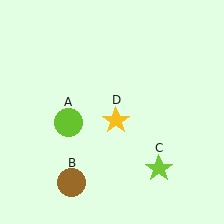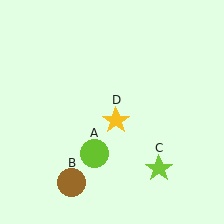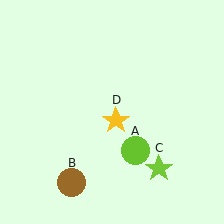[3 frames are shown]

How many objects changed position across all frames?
1 object changed position: lime circle (object A).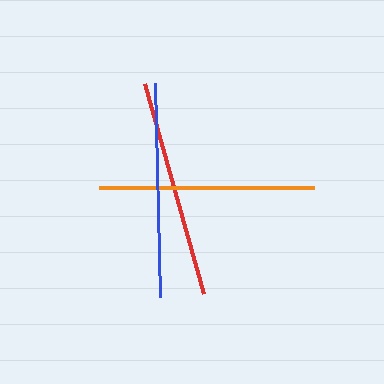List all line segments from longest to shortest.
From longest to shortest: red, orange, blue.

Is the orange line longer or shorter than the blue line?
The orange line is longer than the blue line.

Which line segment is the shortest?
The blue line is the shortest at approximately 215 pixels.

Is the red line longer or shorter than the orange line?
The red line is longer than the orange line.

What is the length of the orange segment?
The orange segment is approximately 215 pixels long.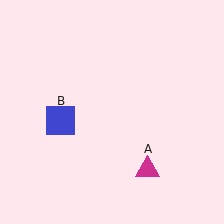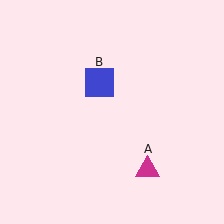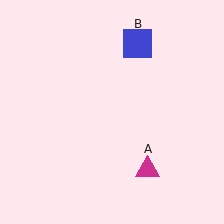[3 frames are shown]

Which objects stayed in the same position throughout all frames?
Magenta triangle (object A) remained stationary.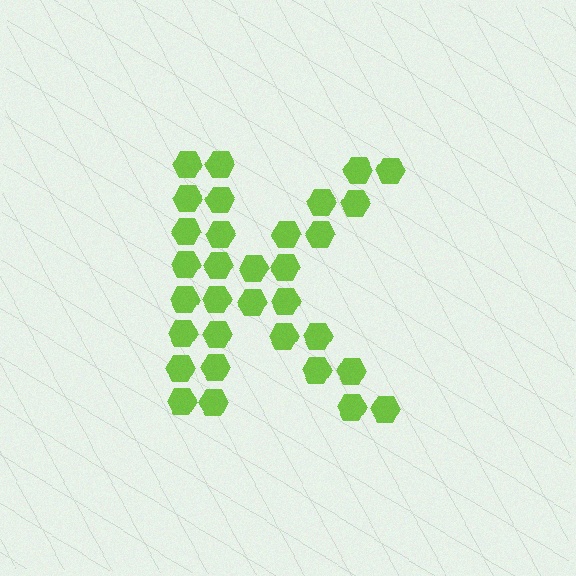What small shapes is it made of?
It is made of small hexagons.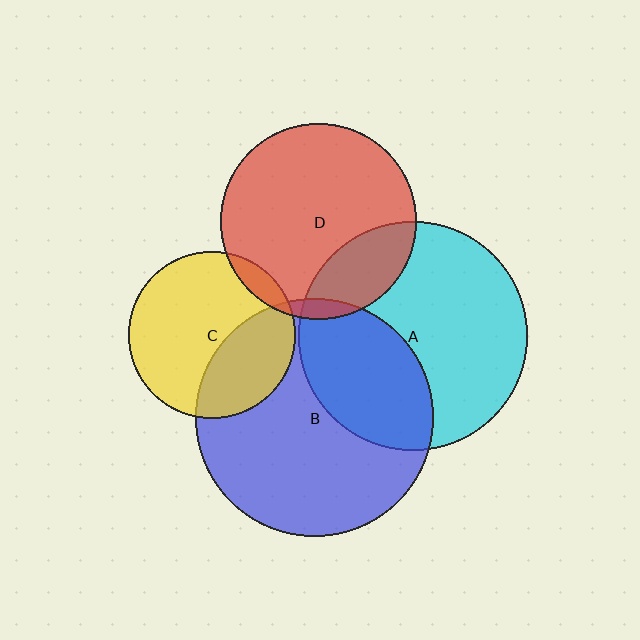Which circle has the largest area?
Circle B (blue).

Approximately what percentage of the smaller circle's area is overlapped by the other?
Approximately 20%.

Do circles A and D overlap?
Yes.